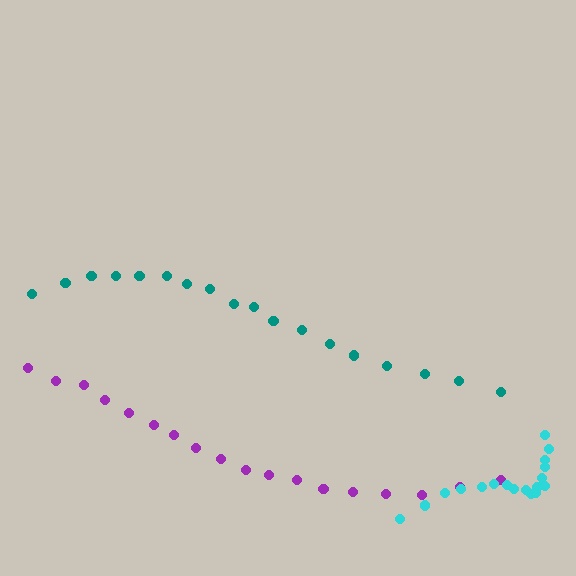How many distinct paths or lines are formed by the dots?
There are 3 distinct paths.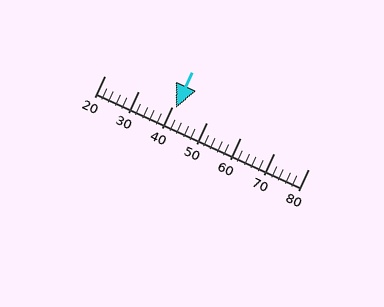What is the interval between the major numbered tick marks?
The major tick marks are spaced 10 units apart.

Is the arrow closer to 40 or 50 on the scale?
The arrow is closer to 40.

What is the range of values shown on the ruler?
The ruler shows values from 20 to 80.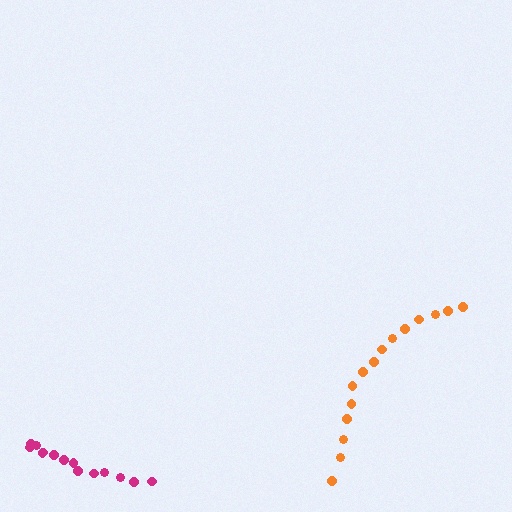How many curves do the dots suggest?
There are 2 distinct paths.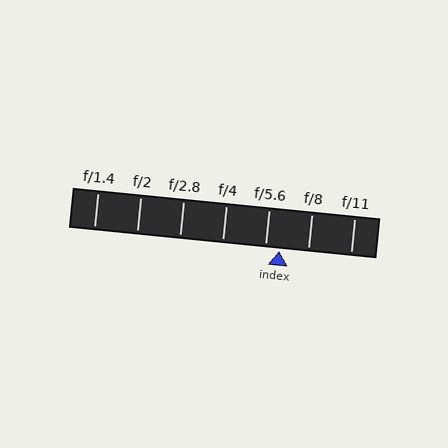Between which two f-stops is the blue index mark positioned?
The index mark is between f/5.6 and f/8.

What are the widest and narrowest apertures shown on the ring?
The widest aperture shown is f/1.4 and the narrowest is f/11.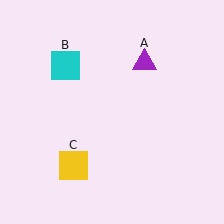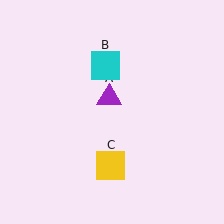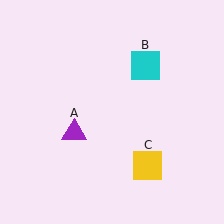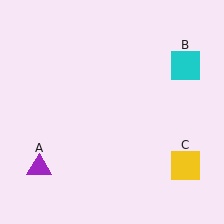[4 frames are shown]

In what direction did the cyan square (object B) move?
The cyan square (object B) moved right.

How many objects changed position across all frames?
3 objects changed position: purple triangle (object A), cyan square (object B), yellow square (object C).